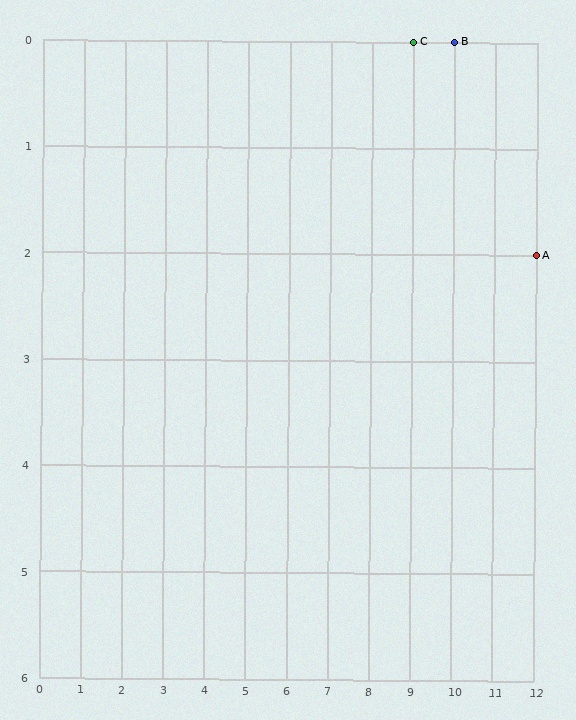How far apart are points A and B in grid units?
Points A and B are 2 columns and 2 rows apart (about 2.8 grid units diagonally).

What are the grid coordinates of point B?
Point B is at grid coordinates (10, 0).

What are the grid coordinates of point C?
Point C is at grid coordinates (9, 0).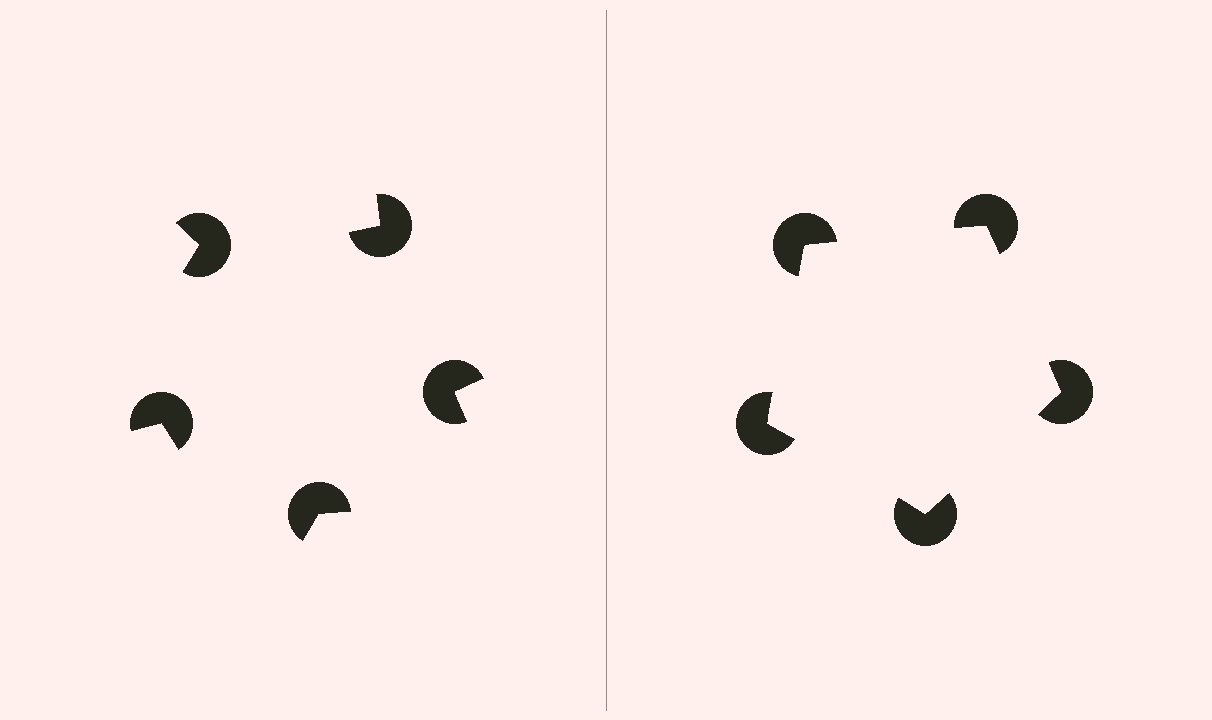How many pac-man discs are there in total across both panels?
10 — 5 on each side.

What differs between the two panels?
The pac-man discs are positioned identically on both sides; only the wedge orientations differ. On the right they align to a pentagon; on the left they are misaligned.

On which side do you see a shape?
An illusory pentagon appears on the right side. On the left side the wedge cuts are rotated, so no coherent shape forms.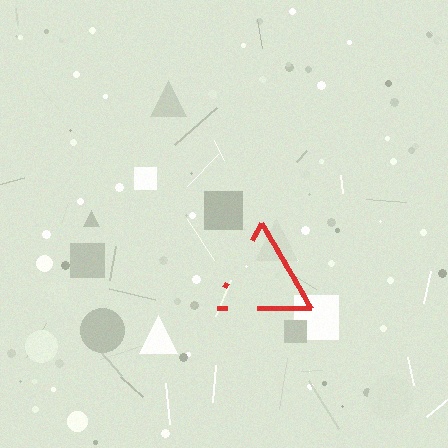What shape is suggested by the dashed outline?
The dashed outline suggests a triangle.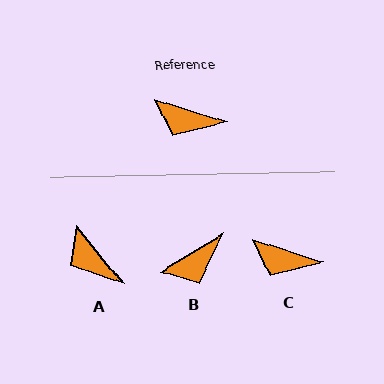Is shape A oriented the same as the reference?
No, it is off by about 33 degrees.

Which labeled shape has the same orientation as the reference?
C.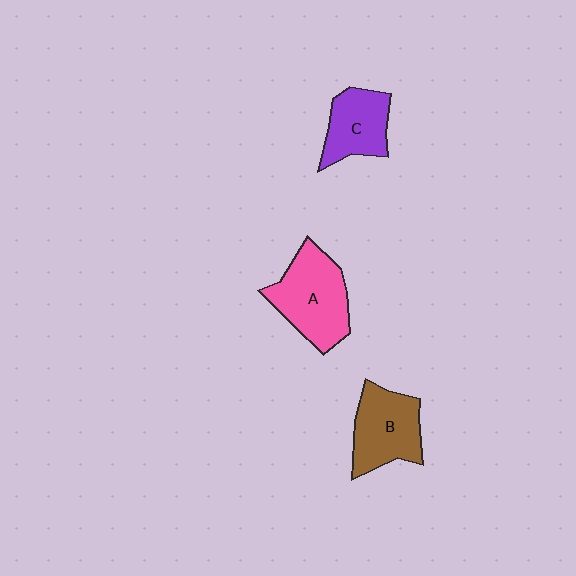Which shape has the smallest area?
Shape C (purple).